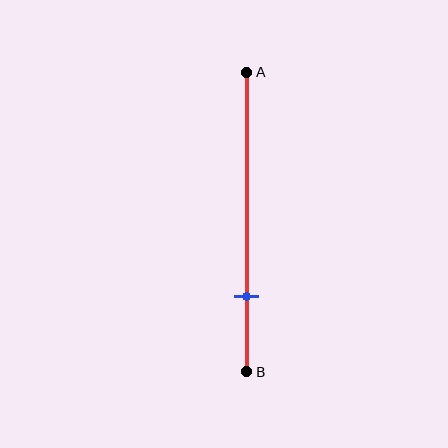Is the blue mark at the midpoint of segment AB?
No, the mark is at about 75% from A, not at the 50% midpoint.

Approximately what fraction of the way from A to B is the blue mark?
The blue mark is approximately 75% of the way from A to B.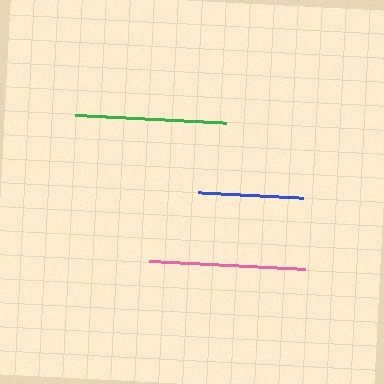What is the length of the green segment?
The green segment is approximately 151 pixels long.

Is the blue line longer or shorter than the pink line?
The pink line is longer than the blue line.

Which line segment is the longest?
The pink line is the longest at approximately 156 pixels.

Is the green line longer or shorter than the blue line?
The green line is longer than the blue line.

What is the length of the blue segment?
The blue segment is approximately 106 pixels long.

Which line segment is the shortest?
The blue line is the shortest at approximately 106 pixels.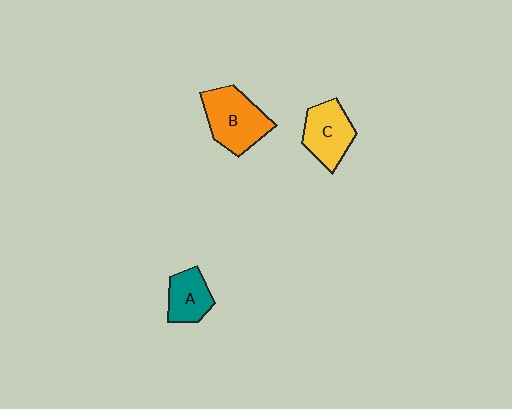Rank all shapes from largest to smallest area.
From largest to smallest: B (orange), C (yellow), A (teal).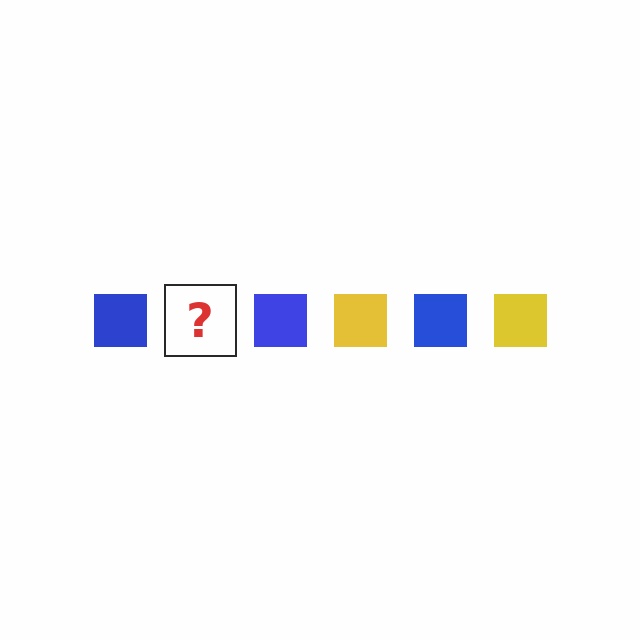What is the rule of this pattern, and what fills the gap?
The rule is that the pattern cycles through blue, yellow squares. The gap should be filled with a yellow square.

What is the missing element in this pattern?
The missing element is a yellow square.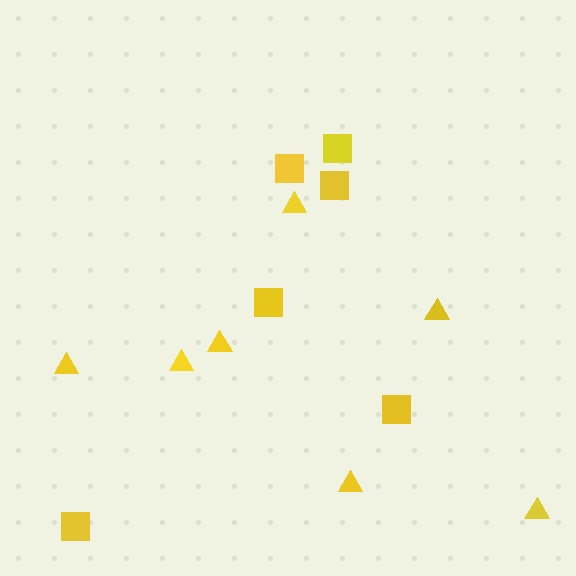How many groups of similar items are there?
There are 2 groups: one group of triangles (7) and one group of squares (6).